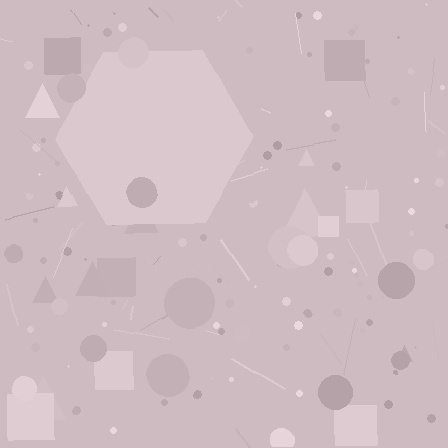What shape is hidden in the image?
A hexagon is hidden in the image.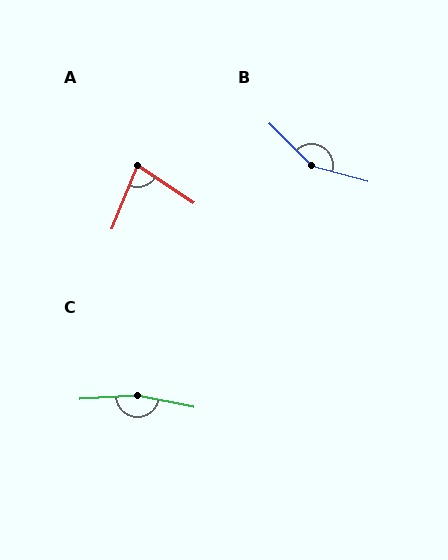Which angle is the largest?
C, at approximately 164 degrees.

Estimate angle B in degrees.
Approximately 150 degrees.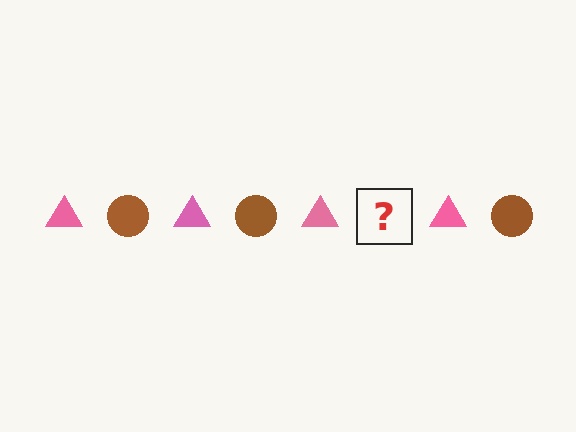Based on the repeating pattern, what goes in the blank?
The blank should be a brown circle.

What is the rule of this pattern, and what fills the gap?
The rule is that the pattern alternates between pink triangle and brown circle. The gap should be filled with a brown circle.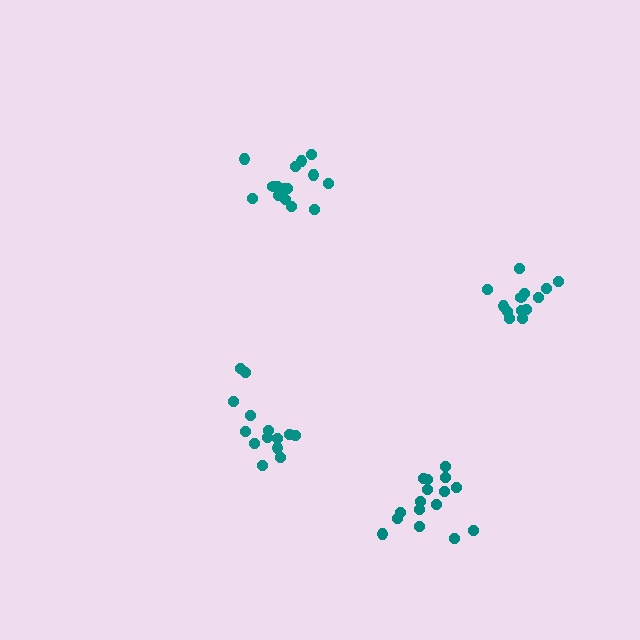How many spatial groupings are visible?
There are 4 spatial groupings.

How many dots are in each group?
Group 1: 15 dots, Group 2: 13 dots, Group 3: 14 dots, Group 4: 16 dots (58 total).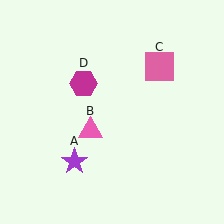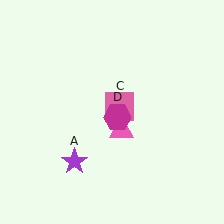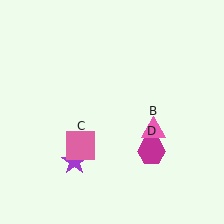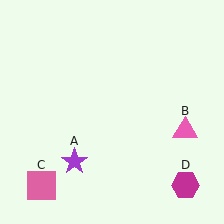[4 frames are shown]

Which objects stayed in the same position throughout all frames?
Purple star (object A) remained stationary.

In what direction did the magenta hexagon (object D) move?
The magenta hexagon (object D) moved down and to the right.